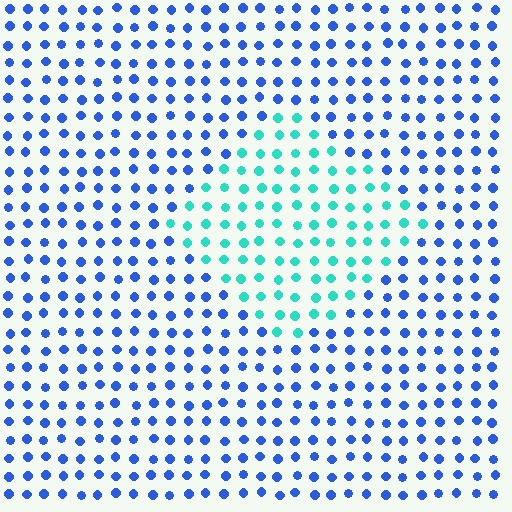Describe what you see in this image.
The image is filled with small blue elements in a uniform arrangement. A diamond-shaped region is visible where the elements are tinted to a slightly different hue, forming a subtle color boundary.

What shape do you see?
I see a diamond.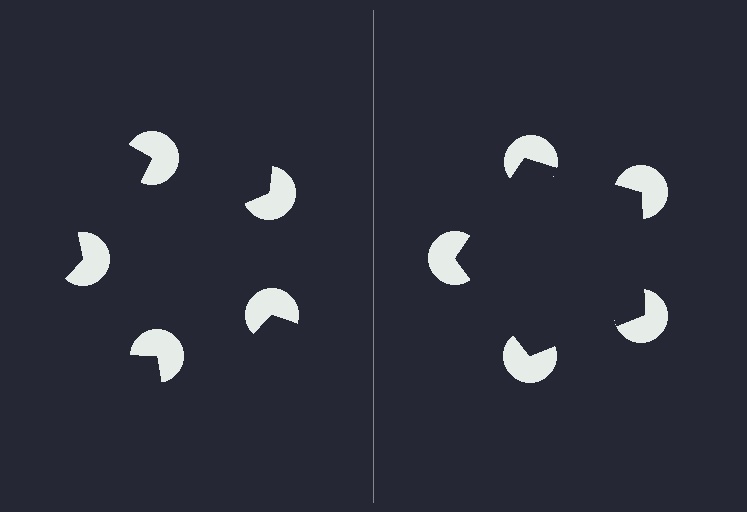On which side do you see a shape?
An illusory pentagon appears on the right side. On the left side the wedge cuts are rotated, so no coherent shape forms.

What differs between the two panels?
The pac-man discs are positioned identically on both sides; only the wedge orientations differ. On the right they align to a pentagon; on the left they are misaligned.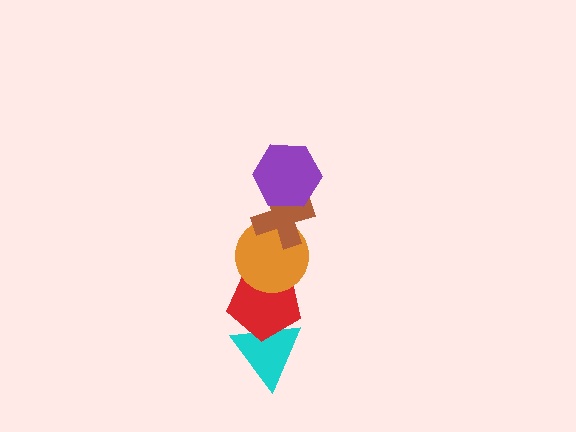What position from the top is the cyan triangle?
The cyan triangle is 5th from the top.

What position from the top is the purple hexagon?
The purple hexagon is 1st from the top.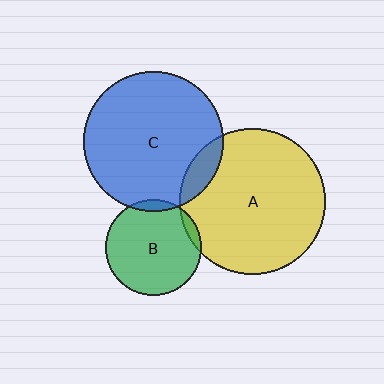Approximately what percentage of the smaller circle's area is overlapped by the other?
Approximately 5%.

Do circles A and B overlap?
Yes.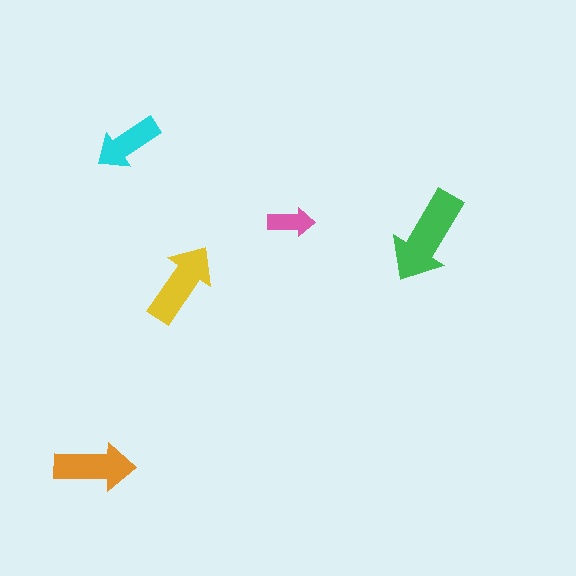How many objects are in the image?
There are 5 objects in the image.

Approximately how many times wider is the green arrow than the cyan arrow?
About 1.5 times wider.